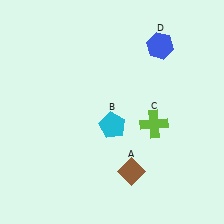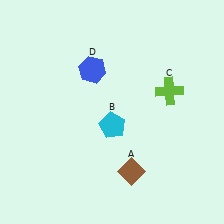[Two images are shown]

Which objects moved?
The objects that moved are: the lime cross (C), the blue hexagon (D).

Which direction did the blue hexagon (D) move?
The blue hexagon (D) moved left.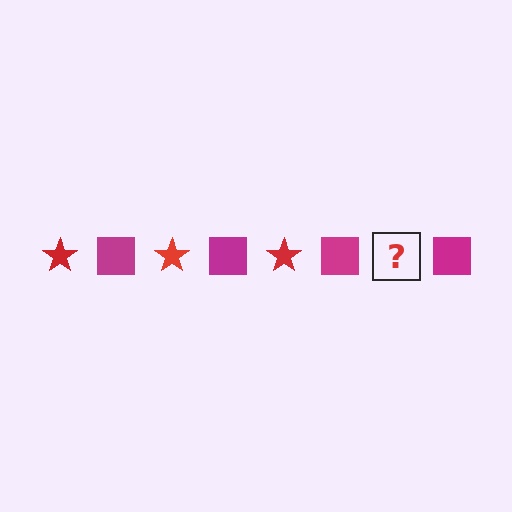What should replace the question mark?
The question mark should be replaced with a red star.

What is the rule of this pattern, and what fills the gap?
The rule is that the pattern alternates between red star and magenta square. The gap should be filled with a red star.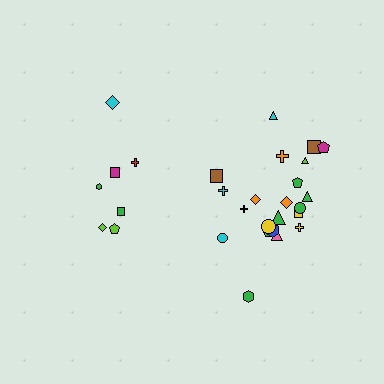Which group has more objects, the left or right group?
The right group.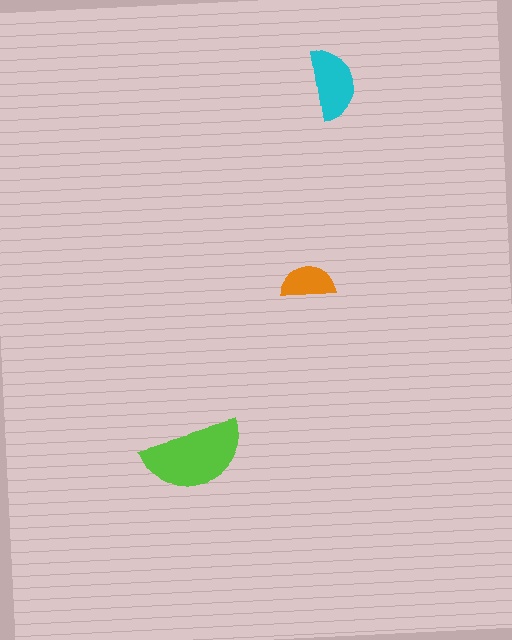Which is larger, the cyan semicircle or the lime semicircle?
The lime one.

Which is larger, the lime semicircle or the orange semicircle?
The lime one.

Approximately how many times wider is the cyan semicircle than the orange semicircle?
About 1.5 times wider.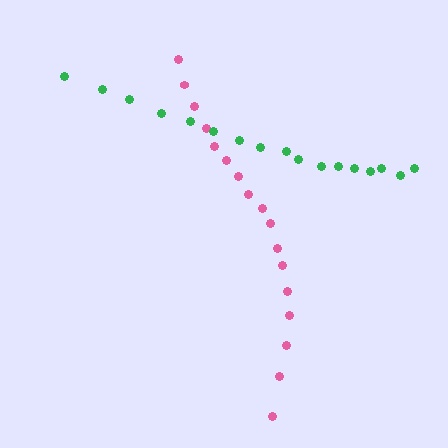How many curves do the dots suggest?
There are 2 distinct paths.